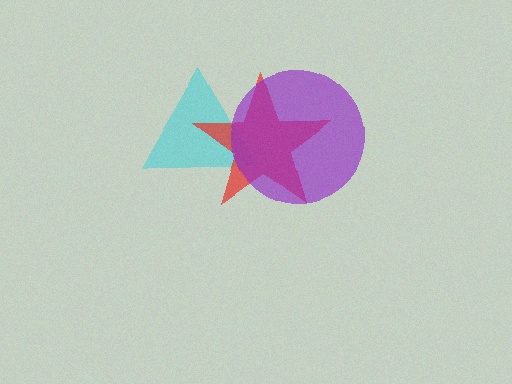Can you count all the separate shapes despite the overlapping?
Yes, there are 3 separate shapes.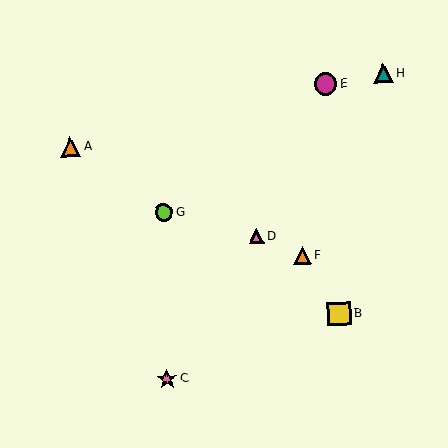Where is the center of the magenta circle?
The center of the magenta circle is at (326, 84).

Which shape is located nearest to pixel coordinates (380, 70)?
The teal triangle (labeled H) at (383, 73) is nearest to that location.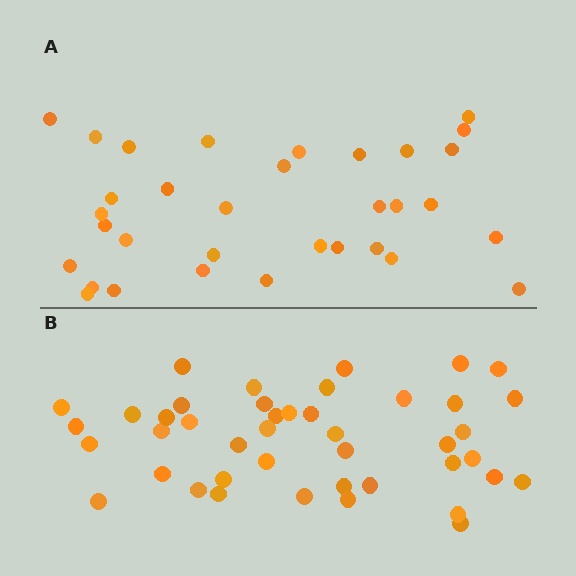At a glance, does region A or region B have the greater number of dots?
Region B (the bottom region) has more dots.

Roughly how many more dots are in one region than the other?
Region B has roughly 10 or so more dots than region A.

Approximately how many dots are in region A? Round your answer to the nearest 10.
About 30 dots. (The exact count is 33, which rounds to 30.)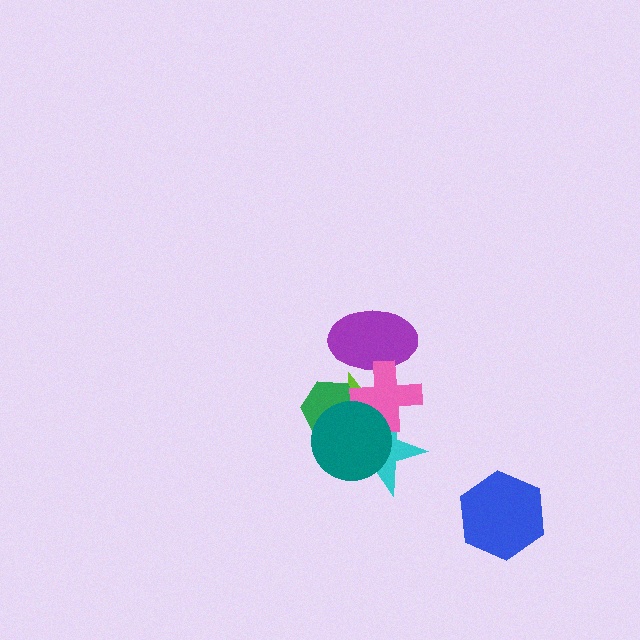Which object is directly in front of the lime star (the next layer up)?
The cyan star is directly in front of the lime star.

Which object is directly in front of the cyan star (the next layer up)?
The green hexagon is directly in front of the cyan star.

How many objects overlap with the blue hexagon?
0 objects overlap with the blue hexagon.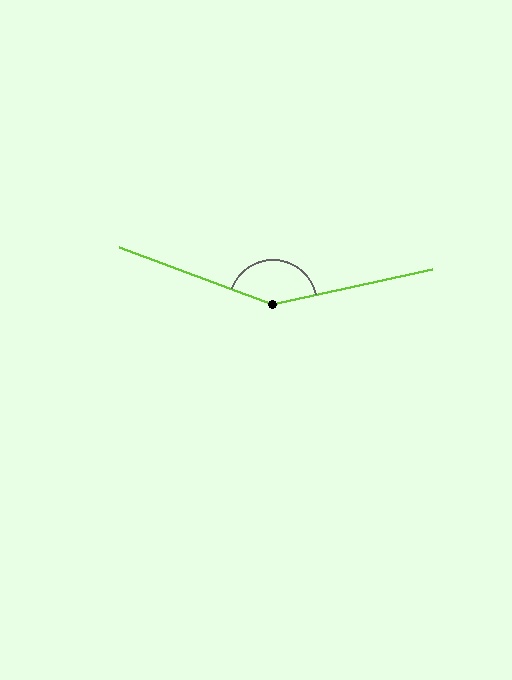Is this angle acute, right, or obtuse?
It is obtuse.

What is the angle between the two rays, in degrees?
Approximately 147 degrees.